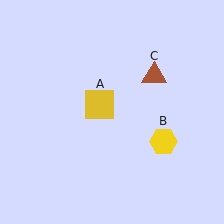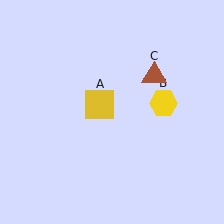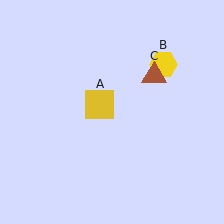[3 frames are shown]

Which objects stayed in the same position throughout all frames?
Yellow square (object A) and brown triangle (object C) remained stationary.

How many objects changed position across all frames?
1 object changed position: yellow hexagon (object B).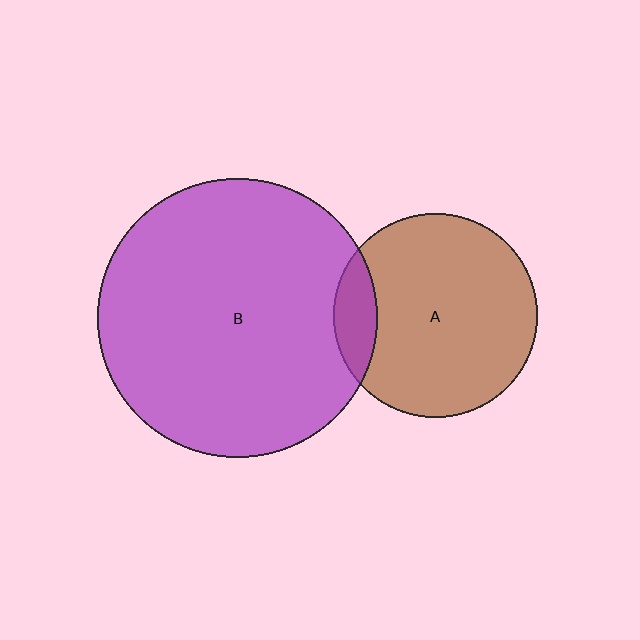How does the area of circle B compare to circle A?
Approximately 1.9 times.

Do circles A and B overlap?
Yes.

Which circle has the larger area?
Circle B (purple).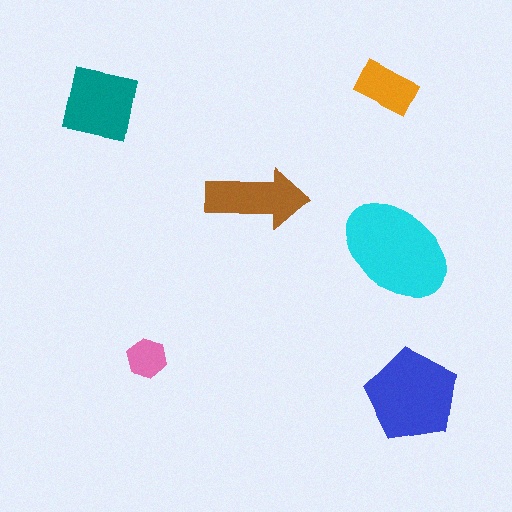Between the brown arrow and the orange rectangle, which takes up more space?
The brown arrow.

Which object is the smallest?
The pink hexagon.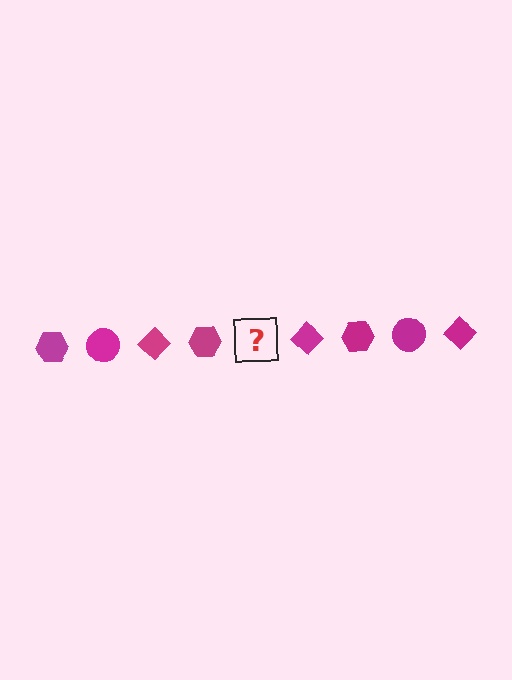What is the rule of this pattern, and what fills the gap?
The rule is that the pattern cycles through hexagon, circle, diamond shapes in magenta. The gap should be filled with a magenta circle.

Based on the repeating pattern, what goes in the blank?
The blank should be a magenta circle.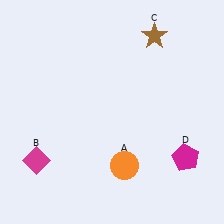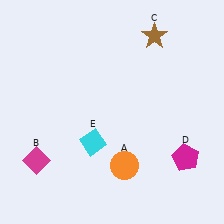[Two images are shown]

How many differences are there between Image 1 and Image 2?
There is 1 difference between the two images.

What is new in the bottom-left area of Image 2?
A cyan diamond (E) was added in the bottom-left area of Image 2.